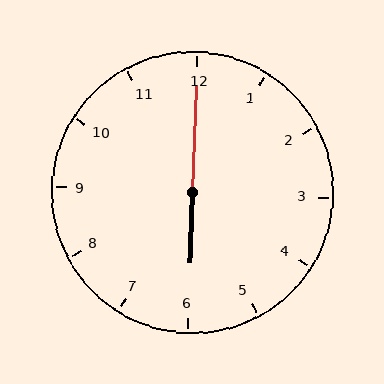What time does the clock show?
6:00.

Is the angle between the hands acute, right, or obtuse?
It is obtuse.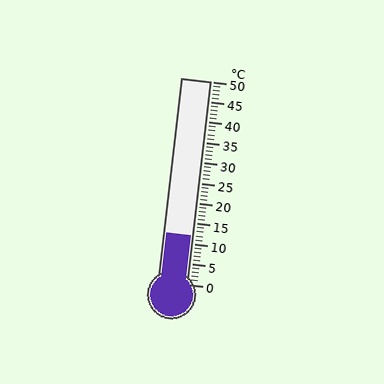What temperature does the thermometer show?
The thermometer shows approximately 12°C.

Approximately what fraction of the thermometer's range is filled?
The thermometer is filled to approximately 25% of its range.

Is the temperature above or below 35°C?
The temperature is below 35°C.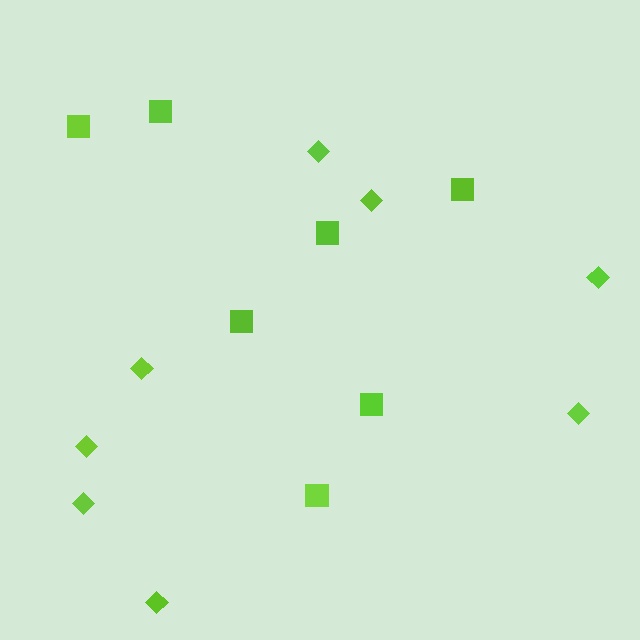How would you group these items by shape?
There are 2 groups: one group of squares (7) and one group of diamonds (8).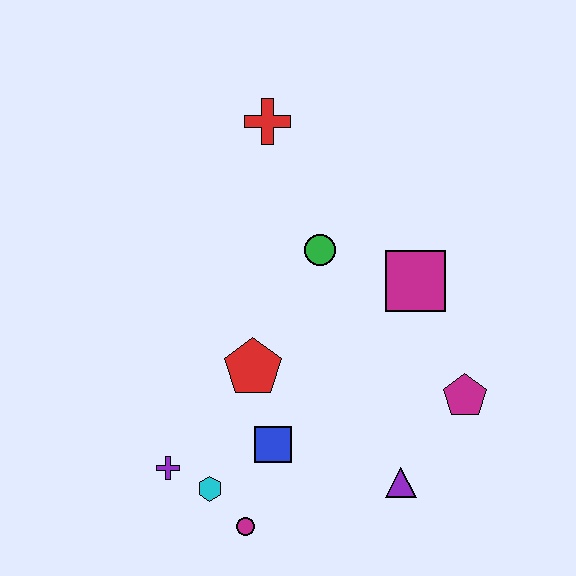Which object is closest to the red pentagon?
The blue square is closest to the red pentagon.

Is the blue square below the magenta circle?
No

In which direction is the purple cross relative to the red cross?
The purple cross is below the red cross.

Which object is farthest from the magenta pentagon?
The red cross is farthest from the magenta pentagon.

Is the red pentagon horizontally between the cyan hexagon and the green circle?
Yes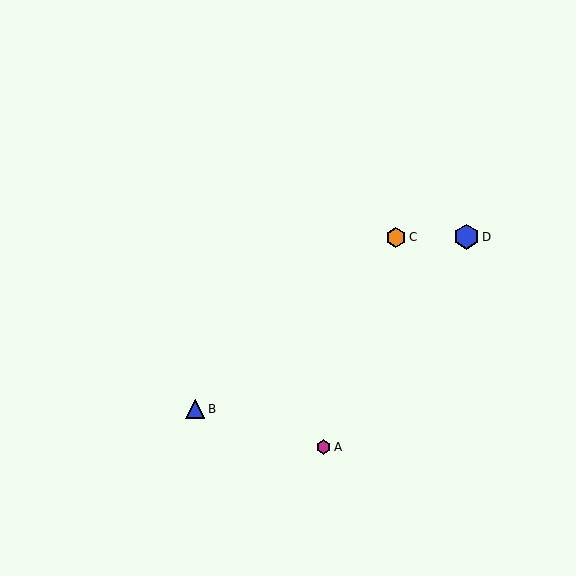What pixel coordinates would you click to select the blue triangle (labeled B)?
Click at (195, 409) to select the blue triangle B.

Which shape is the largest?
The blue hexagon (labeled D) is the largest.